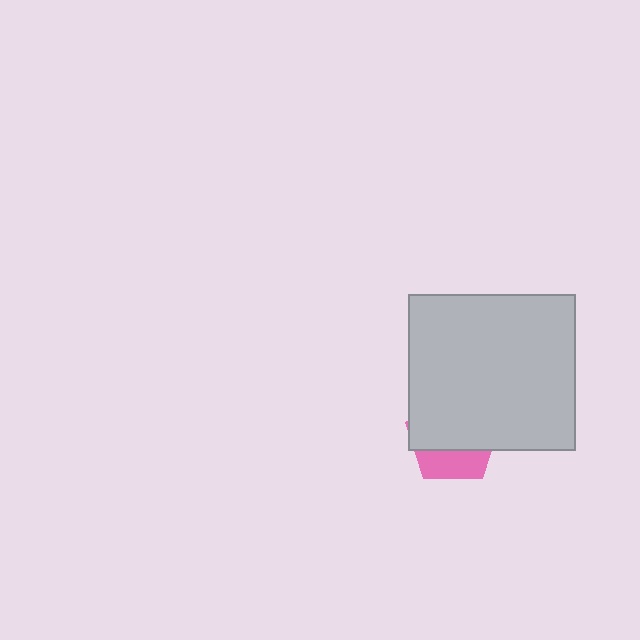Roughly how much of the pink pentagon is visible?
A small part of it is visible (roughly 31%).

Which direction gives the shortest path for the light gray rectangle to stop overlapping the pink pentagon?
Moving up gives the shortest separation.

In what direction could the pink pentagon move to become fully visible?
The pink pentagon could move down. That would shift it out from behind the light gray rectangle entirely.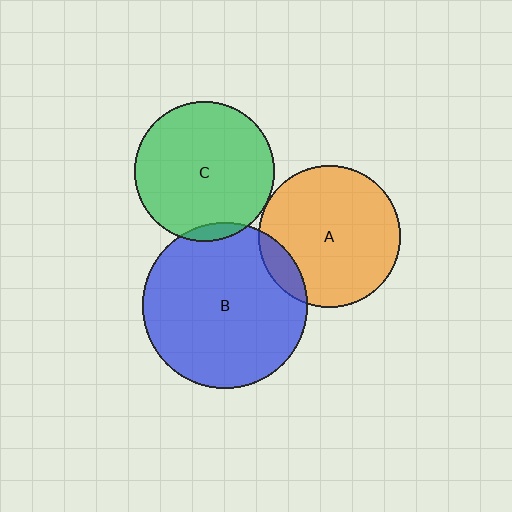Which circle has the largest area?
Circle B (blue).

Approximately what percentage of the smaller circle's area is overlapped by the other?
Approximately 5%.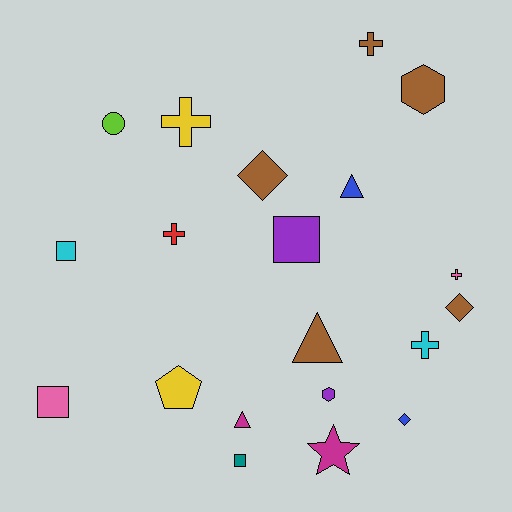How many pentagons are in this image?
There is 1 pentagon.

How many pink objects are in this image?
There are 2 pink objects.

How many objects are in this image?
There are 20 objects.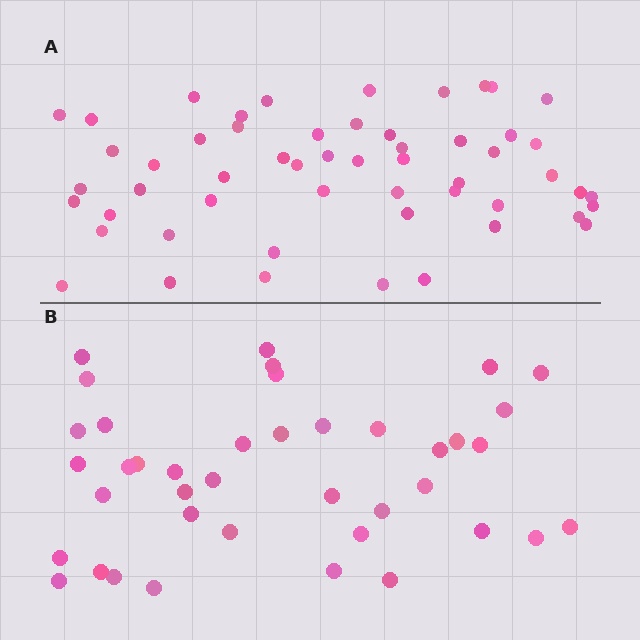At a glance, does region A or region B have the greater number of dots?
Region A (the top region) has more dots.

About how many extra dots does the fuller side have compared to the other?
Region A has approximately 15 more dots than region B.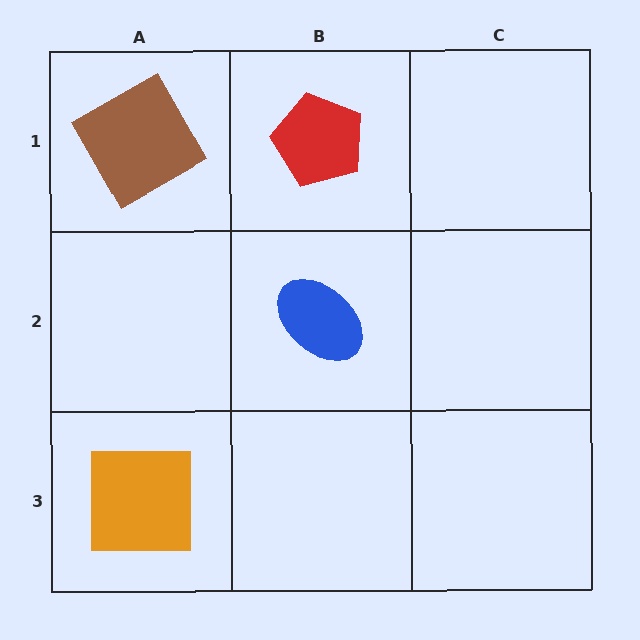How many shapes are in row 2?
1 shape.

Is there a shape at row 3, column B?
No, that cell is empty.